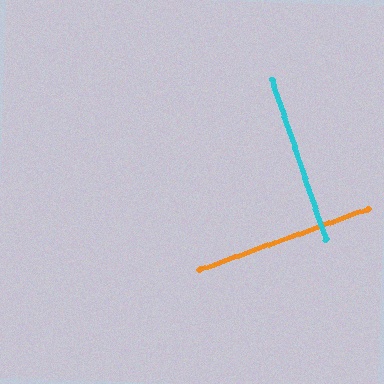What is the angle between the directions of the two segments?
Approximately 89 degrees.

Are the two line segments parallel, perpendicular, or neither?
Perpendicular — they meet at approximately 89°.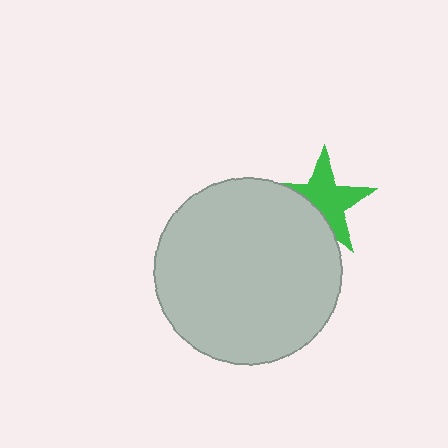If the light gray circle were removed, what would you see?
You would see the complete green star.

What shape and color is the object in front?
The object in front is a light gray circle.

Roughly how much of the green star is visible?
About half of it is visible (roughly 64%).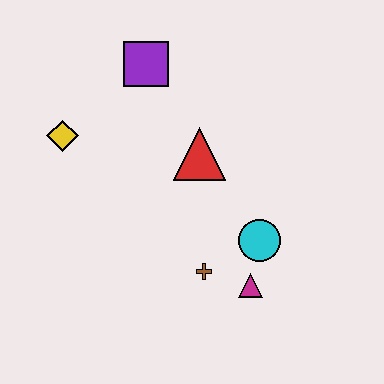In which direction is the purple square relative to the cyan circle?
The purple square is above the cyan circle.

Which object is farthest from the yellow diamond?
The magenta triangle is farthest from the yellow diamond.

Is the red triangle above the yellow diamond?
No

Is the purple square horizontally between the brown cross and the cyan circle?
No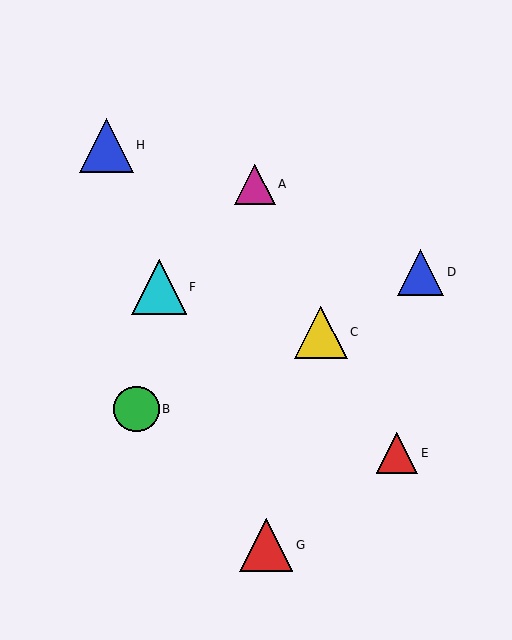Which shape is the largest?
The cyan triangle (labeled F) is the largest.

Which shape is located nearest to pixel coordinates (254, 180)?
The magenta triangle (labeled A) at (255, 184) is nearest to that location.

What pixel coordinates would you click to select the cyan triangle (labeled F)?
Click at (159, 287) to select the cyan triangle F.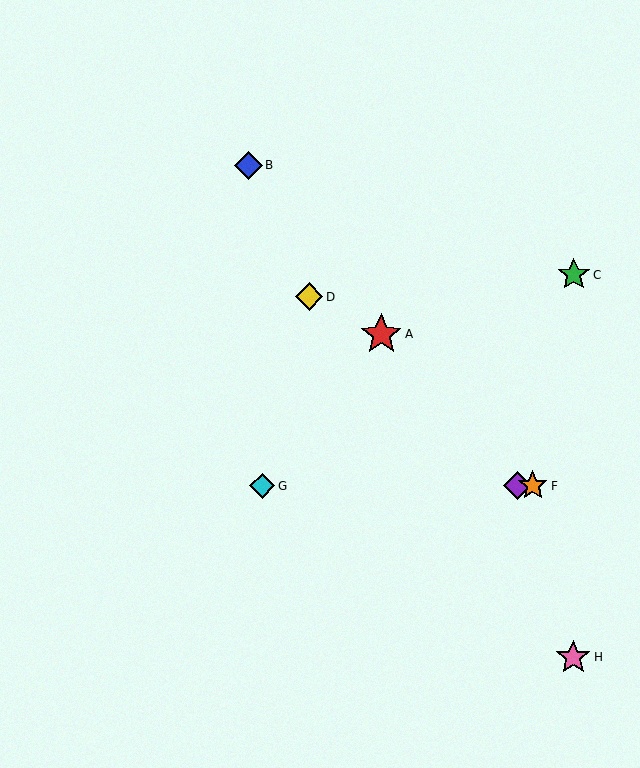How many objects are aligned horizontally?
3 objects (E, F, G) are aligned horizontally.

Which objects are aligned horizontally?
Objects E, F, G are aligned horizontally.